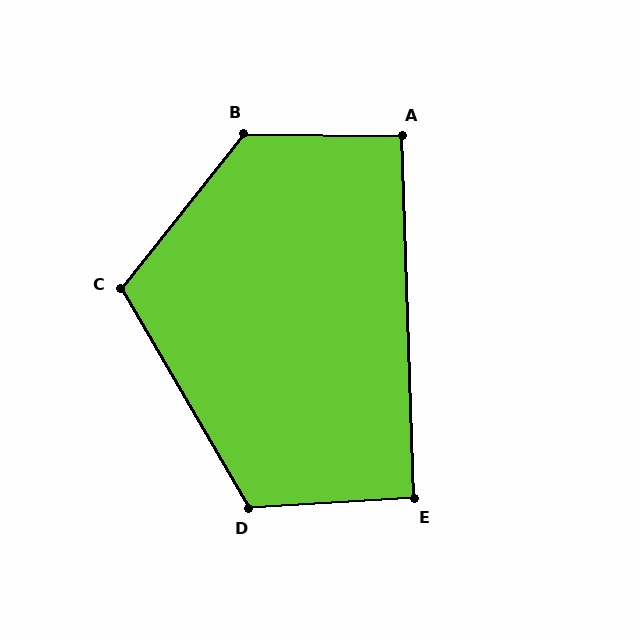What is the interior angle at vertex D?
Approximately 117 degrees (obtuse).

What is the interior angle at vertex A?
Approximately 93 degrees (approximately right).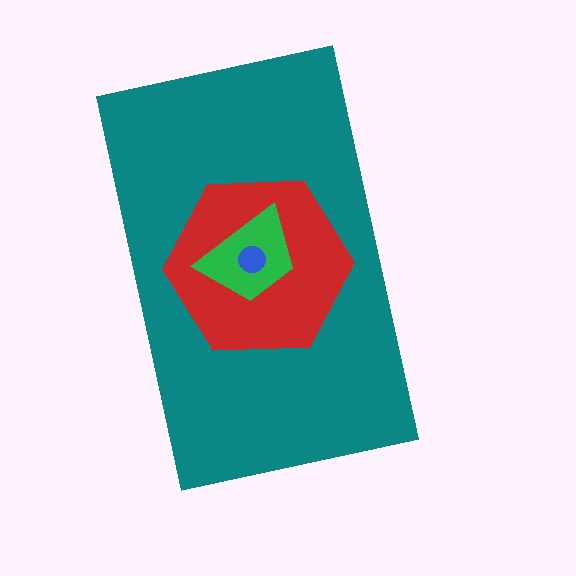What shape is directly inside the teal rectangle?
The red hexagon.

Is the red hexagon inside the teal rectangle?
Yes.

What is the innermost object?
The blue circle.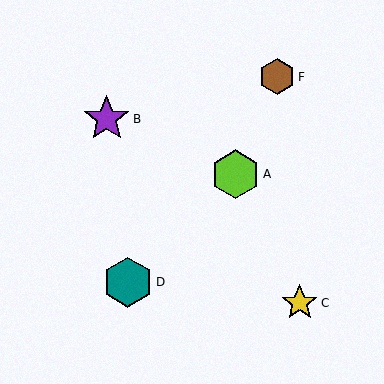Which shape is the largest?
The teal hexagon (labeled D) is the largest.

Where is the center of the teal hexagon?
The center of the teal hexagon is at (128, 282).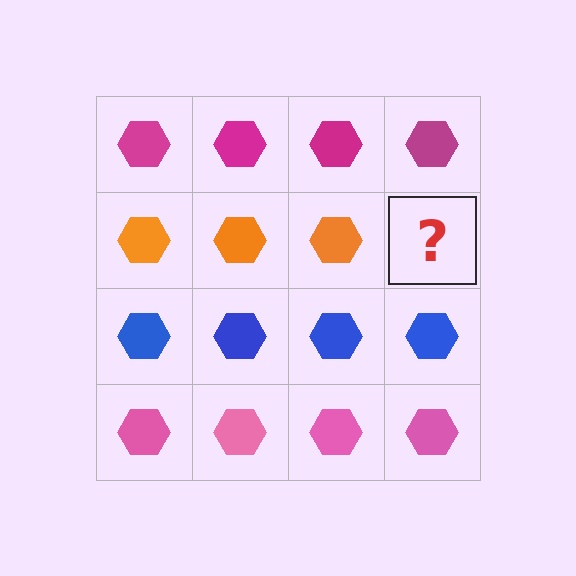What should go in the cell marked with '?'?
The missing cell should contain an orange hexagon.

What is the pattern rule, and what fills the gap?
The rule is that each row has a consistent color. The gap should be filled with an orange hexagon.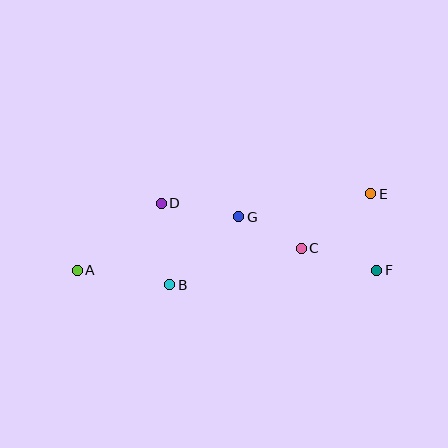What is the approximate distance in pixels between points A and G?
The distance between A and G is approximately 170 pixels.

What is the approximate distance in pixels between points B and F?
The distance between B and F is approximately 207 pixels.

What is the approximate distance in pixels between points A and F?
The distance between A and F is approximately 300 pixels.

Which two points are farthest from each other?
Points A and E are farthest from each other.